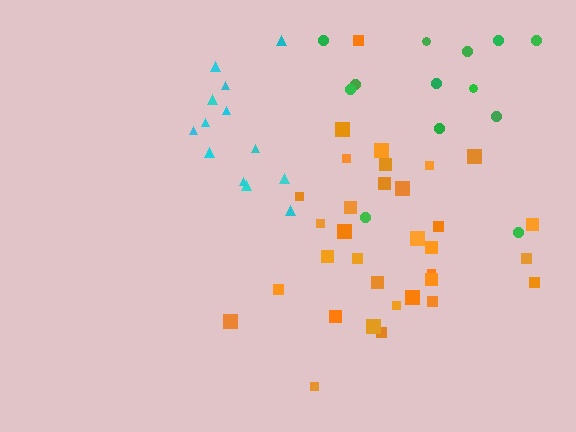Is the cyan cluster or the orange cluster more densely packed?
Orange.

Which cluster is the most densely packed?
Orange.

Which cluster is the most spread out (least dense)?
Green.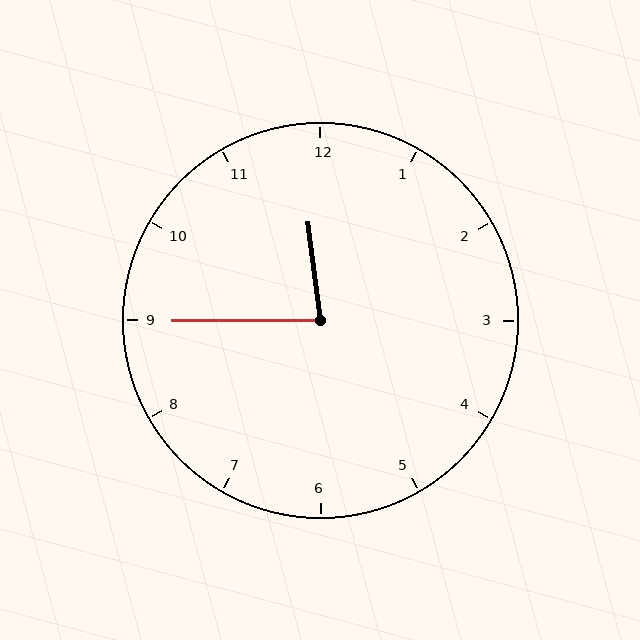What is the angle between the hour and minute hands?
Approximately 82 degrees.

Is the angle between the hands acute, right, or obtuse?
It is acute.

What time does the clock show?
11:45.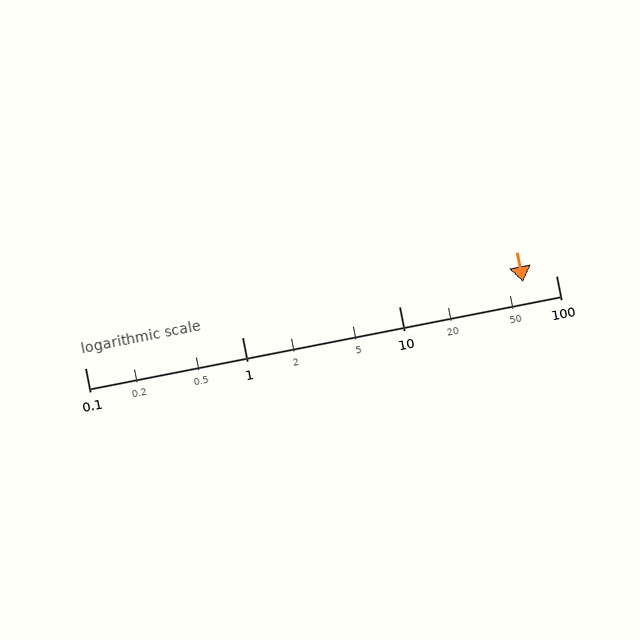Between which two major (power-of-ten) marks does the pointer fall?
The pointer is between 10 and 100.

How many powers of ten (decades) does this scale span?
The scale spans 3 decades, from 0.1 to 100.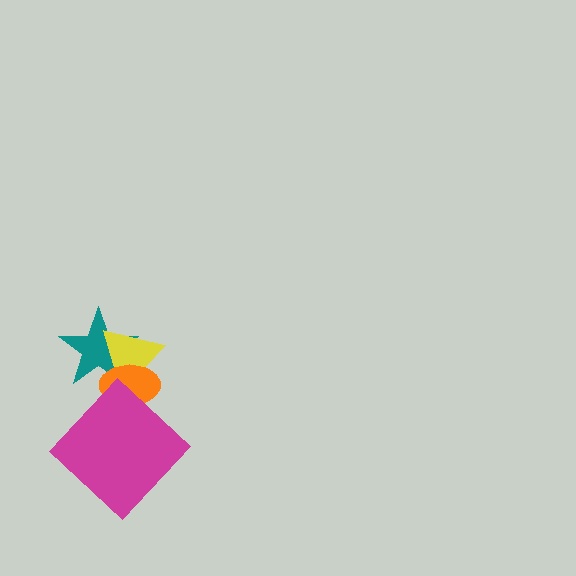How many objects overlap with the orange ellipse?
3 objects overlap with the orange ellipse.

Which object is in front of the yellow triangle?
The orange ellipse is in front of the yellow triangle.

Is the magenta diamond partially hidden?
No, no other shape covers it.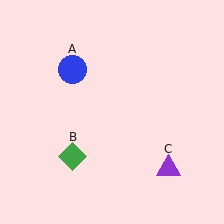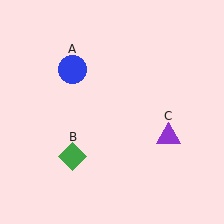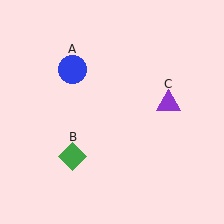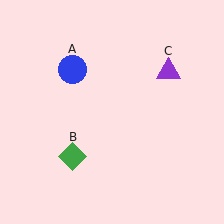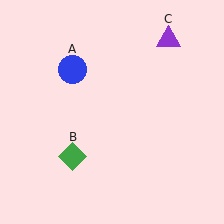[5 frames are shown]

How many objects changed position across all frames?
1 object changed position: purple triangle (object C).